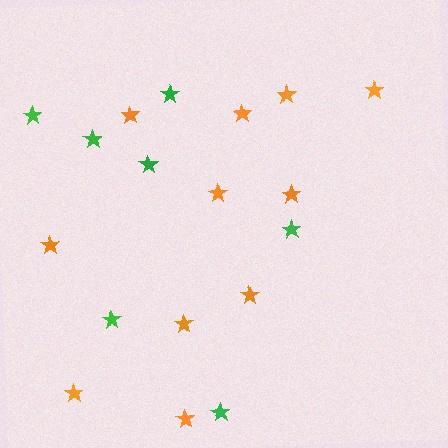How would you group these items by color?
There are 2 groups: one group of orange stars (11) and one group of green stars (7).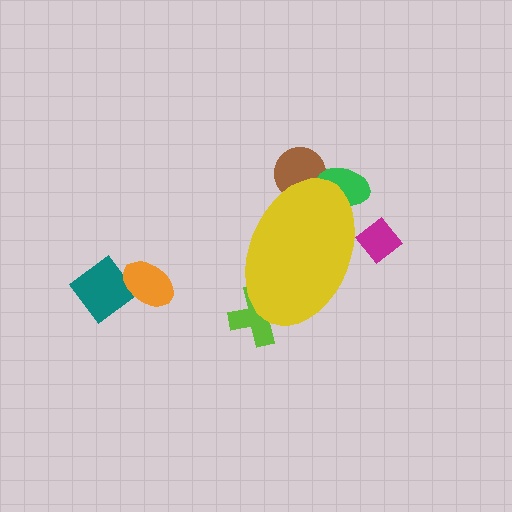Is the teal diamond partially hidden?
No, the teal diamond is fully visible.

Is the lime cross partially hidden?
Yes, the lime cross is partially hidden behind the yellow ellipse.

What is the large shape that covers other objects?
A yellow ellipse.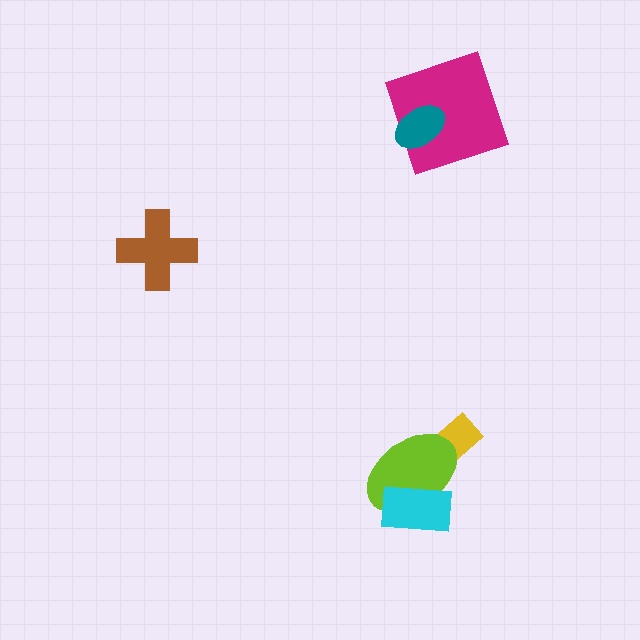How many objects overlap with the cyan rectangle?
1 object overlaps with the cyan rectangle.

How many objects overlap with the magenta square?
1 object overlaps with the magenta square.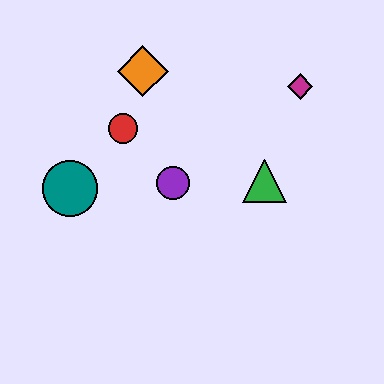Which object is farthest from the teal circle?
The magenta diamond is farthest from the teal circle.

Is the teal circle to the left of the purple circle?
Yes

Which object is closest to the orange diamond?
The red circle is closest to the orange diamond.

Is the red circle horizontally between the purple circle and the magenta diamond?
No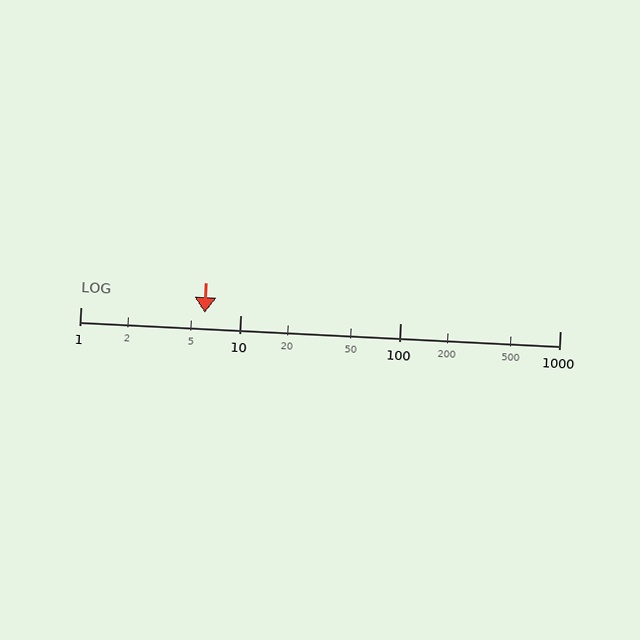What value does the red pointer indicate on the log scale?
The pointer indicates approximately 6.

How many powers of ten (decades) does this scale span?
The scale spans 3 decades, from 1 to 1000.